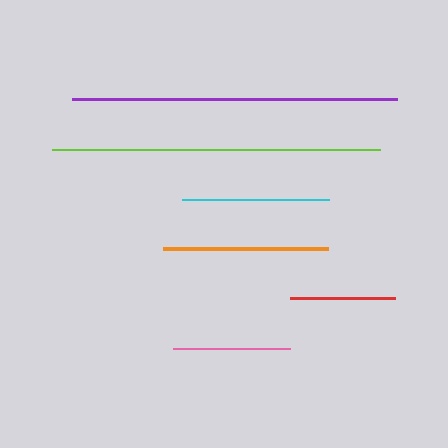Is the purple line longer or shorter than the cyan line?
The purple line is longer than the cyan line.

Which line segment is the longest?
The lime line is the longest at approximately 328 pixels.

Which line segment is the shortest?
The red line is the shortest at approximately 105 pixels.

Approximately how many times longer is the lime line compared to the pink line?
The lime line is approximately 2.8 times the length of the pink line.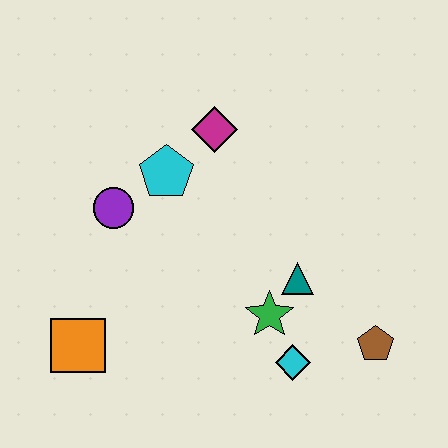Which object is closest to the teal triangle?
The green star is closest to the teal triangle.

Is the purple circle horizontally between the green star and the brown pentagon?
No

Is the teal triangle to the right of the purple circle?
Yes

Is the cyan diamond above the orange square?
No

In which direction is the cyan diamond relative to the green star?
The cyan diamond is below the green star.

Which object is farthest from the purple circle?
The brown pentagon is farthest from the purple circle.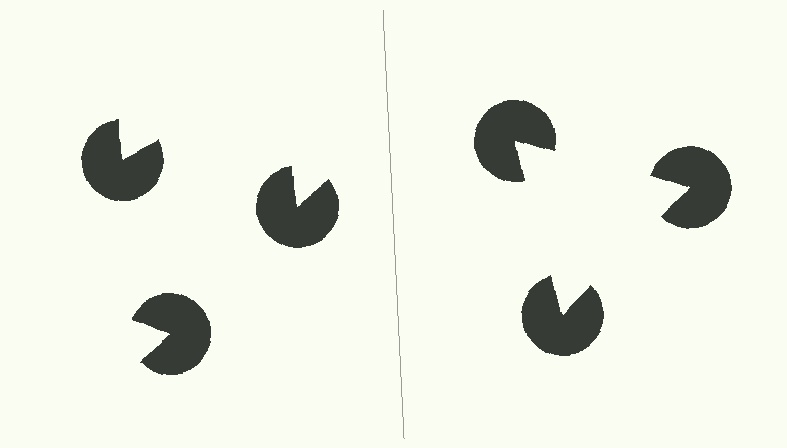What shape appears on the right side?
An illusory triangle.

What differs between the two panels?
The pac-man discs are positioned identically on both sides; only the wedge orientations differ. On the right they align to a triangle; on the left they are misaligned.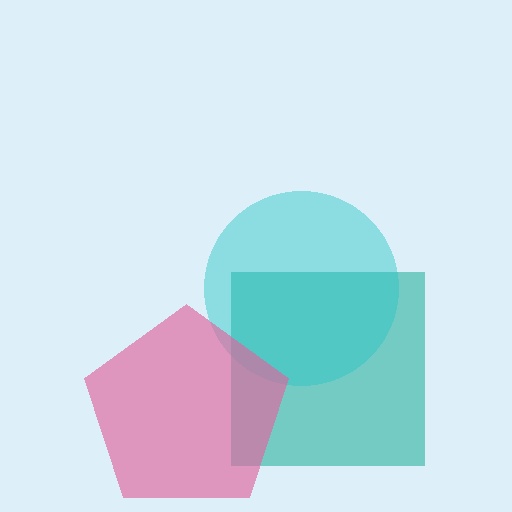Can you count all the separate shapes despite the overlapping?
Yes, there are 3 separate shapes.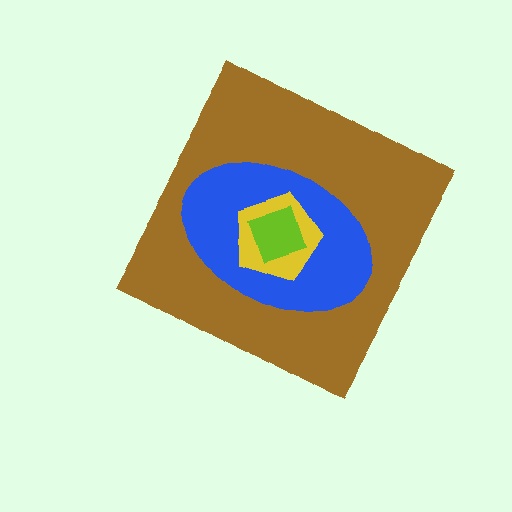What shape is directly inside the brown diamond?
The blue ellipse.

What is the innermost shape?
The lime square.